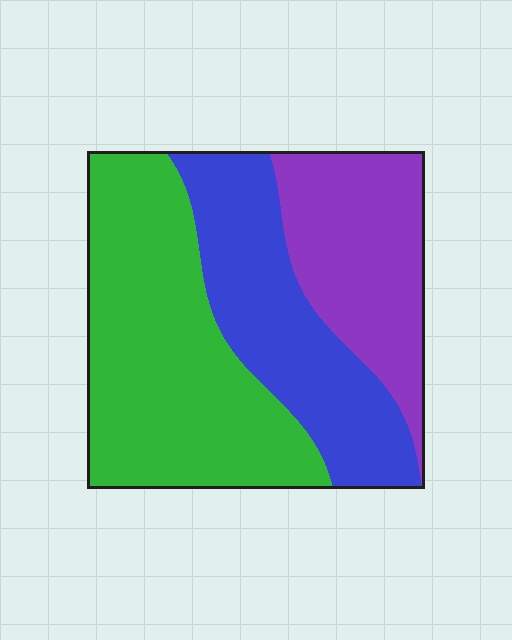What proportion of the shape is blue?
Blue covers about 30% of the shape.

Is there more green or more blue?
Green.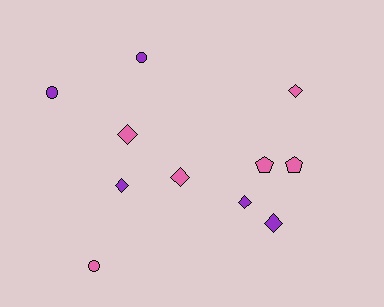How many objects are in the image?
There are 11 objects.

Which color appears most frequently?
Pink, with 6 objects.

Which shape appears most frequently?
Diamond, with 6 objects.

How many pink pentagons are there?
There are 2 pink pentagons.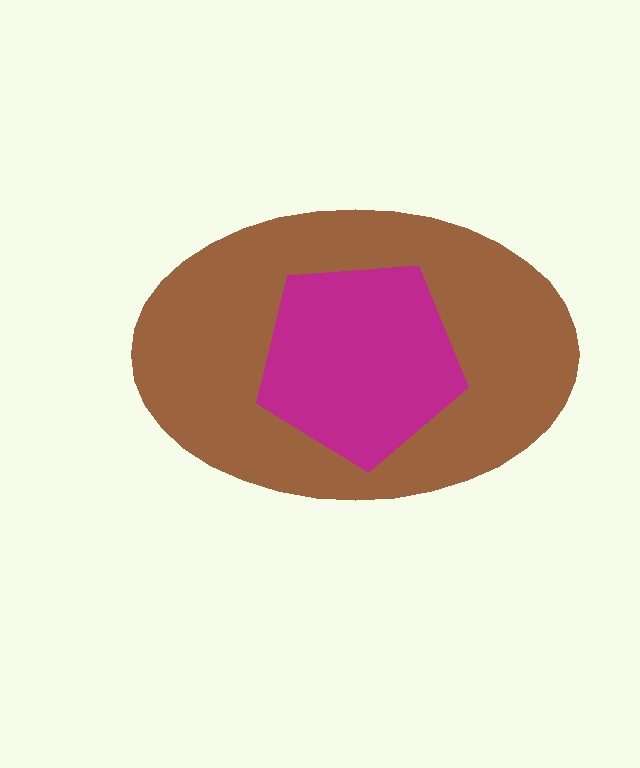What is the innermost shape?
The magenta pentagon.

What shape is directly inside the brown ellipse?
The magenta pentagon.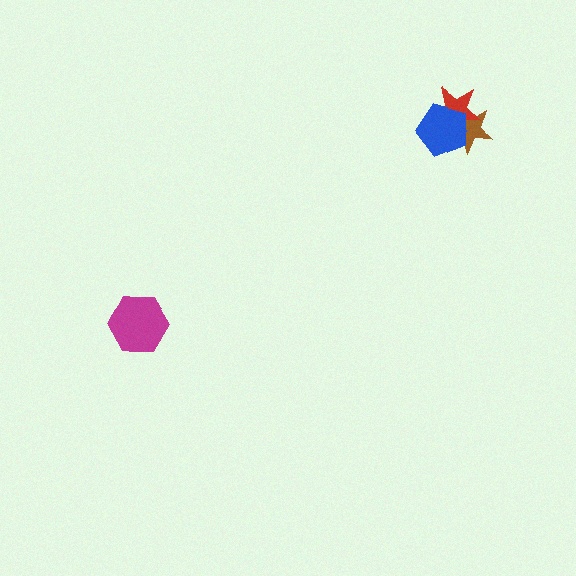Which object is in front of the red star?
The blue pentagon is in front of the red star.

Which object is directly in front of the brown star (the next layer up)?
The red star is directly in front of the brown star.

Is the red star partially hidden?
Yes, it is partially covered by another shape.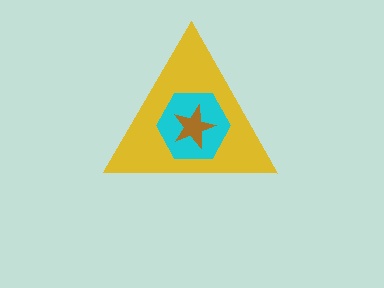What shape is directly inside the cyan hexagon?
The brown star.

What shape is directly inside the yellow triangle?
The cyan hexagon.